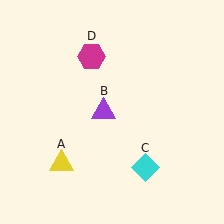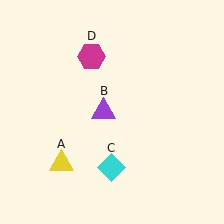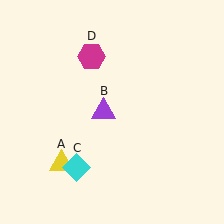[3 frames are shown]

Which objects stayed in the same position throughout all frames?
Yellow triangle (object A) and purple triangle (object B) and magenta hexagon (object D) remained stationary.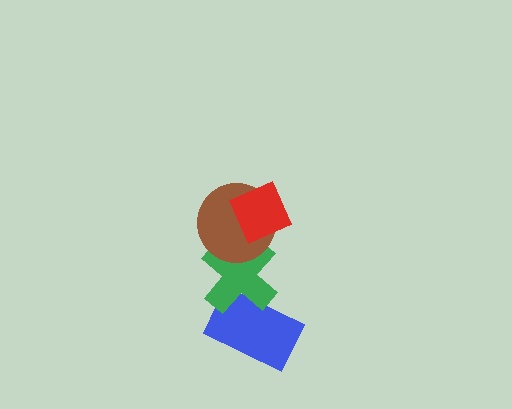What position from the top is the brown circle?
The brown circle is 2nd from the top.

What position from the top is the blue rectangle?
The blue rectangle is 4th from the top.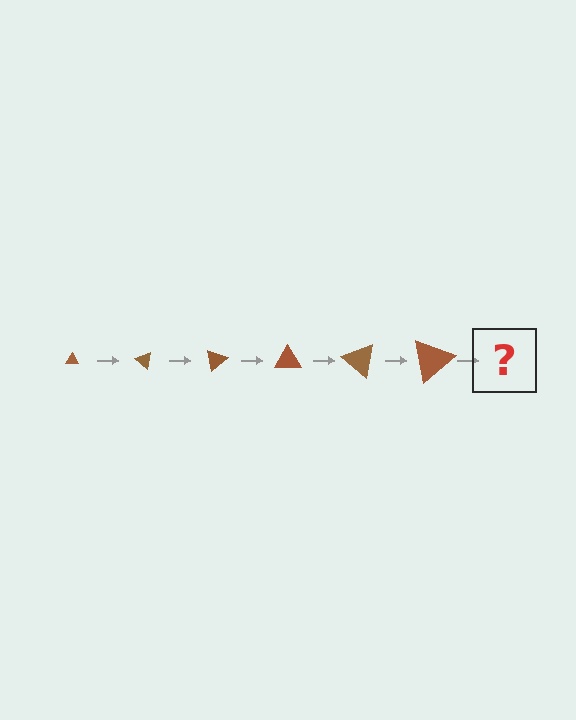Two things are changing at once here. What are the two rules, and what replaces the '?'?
The two rules are that the triangle grows larger each step and it rotates 40 degrees each step. The '?' should be a triangle, larger than the previous one and rotated 240 degrees from the start.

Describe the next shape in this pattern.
It should be a triangle, larger than the previous one and rotated 240 degrees from the start.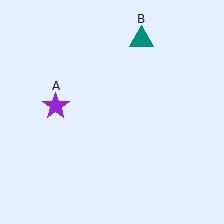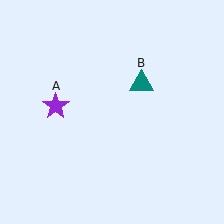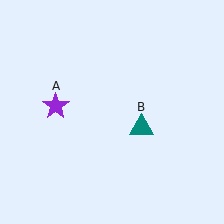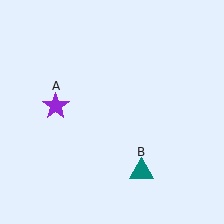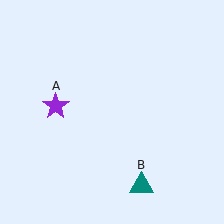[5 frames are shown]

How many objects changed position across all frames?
1 object changed position: teal triangle (object B).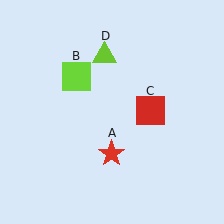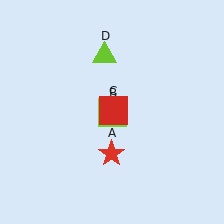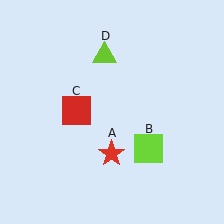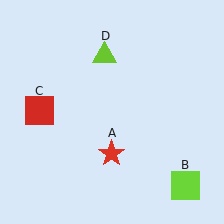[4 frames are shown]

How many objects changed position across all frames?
2 objects changed position: lime square (object B), red square (object C).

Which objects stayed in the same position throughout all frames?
Red star (object A) and lime triangle (object D) remained stationary.